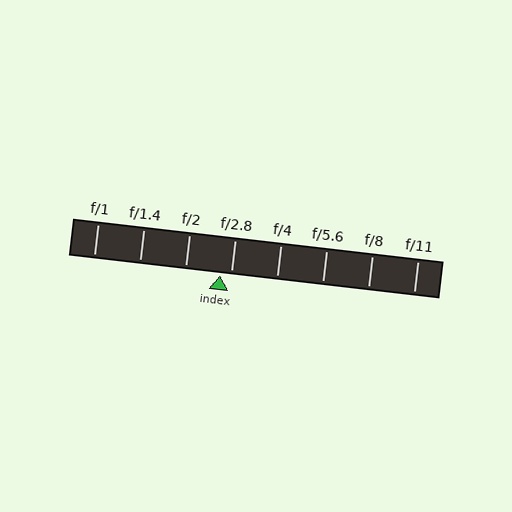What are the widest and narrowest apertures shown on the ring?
The widest aperture shown is f/1 and the narrowest is f/11.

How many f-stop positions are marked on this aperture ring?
There are 8 f-stop positions marked.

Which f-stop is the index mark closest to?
The index mark is closest to f/2.8.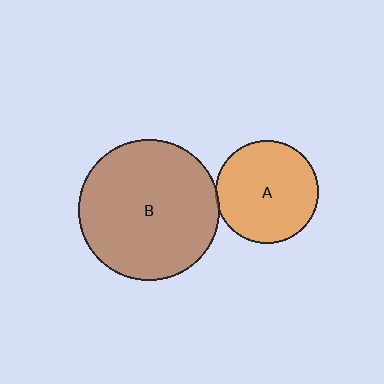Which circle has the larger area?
Circle B (brown).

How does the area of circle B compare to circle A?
Approximately 1.9 times.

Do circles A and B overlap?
Yes.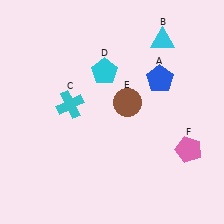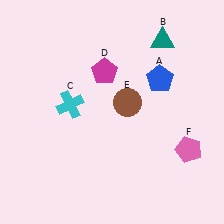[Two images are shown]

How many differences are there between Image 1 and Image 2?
There are 2 differences between the two images.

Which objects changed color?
B changed from cyan to teal. D changed from cyan to magenta.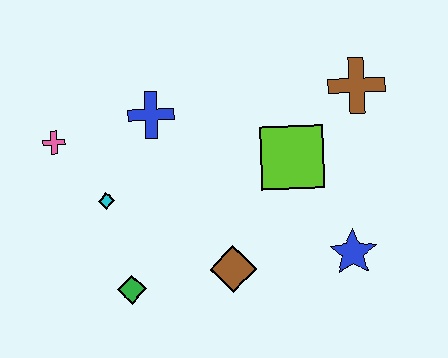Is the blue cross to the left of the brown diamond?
Yes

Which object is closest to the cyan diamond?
The pink cross is closest to the cyan diamond.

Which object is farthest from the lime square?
The pink cross is farthest from the lime square.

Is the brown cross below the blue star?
No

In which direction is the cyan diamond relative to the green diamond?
The cyan diamond is above the green diamond.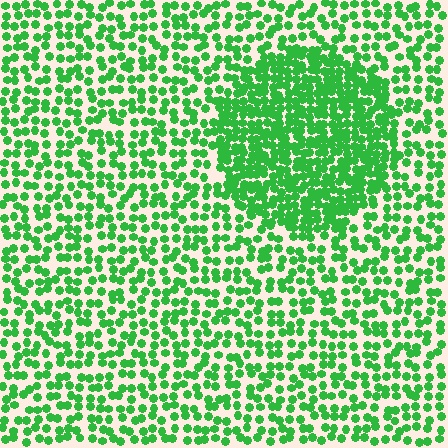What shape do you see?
I see a circle.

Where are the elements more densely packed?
The elements are more densely packed inside the circle boundary.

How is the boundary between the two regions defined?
The boundary is defined by a change in element density (approximately 2.0x ratio). All elements are the same color, size, and shape.